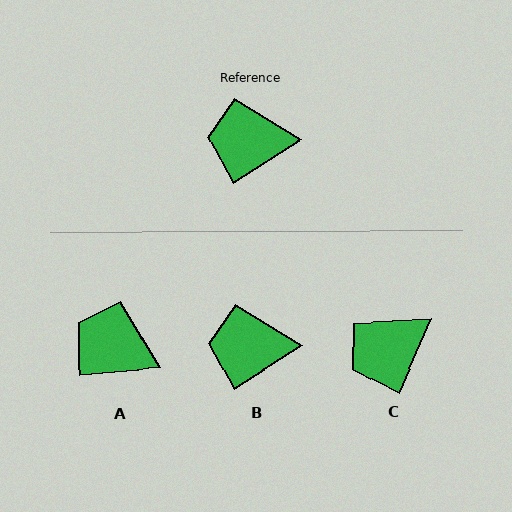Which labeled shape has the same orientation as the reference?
B.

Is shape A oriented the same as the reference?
No, it is off by about 28 degrees.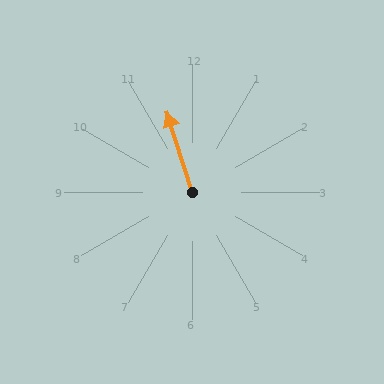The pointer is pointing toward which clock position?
Roughly 11 o'clock.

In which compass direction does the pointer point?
North.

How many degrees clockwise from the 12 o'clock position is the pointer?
Approximately 343 degrees.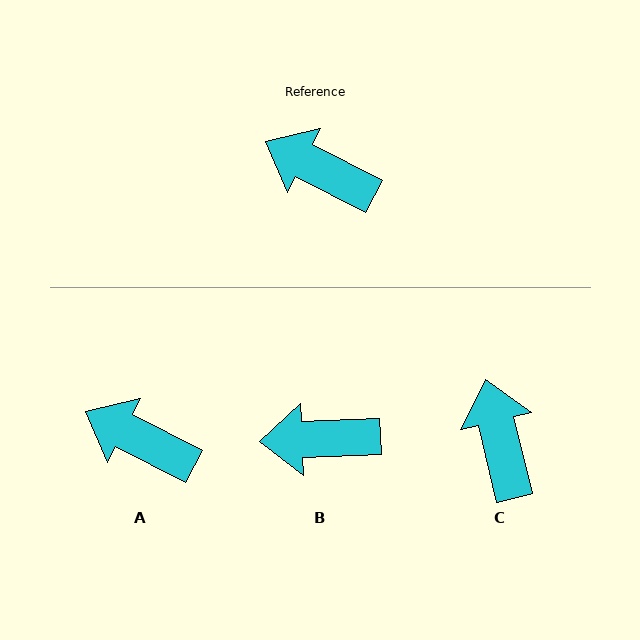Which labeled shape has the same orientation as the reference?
A.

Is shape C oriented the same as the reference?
No, it is off by about 49 degrees.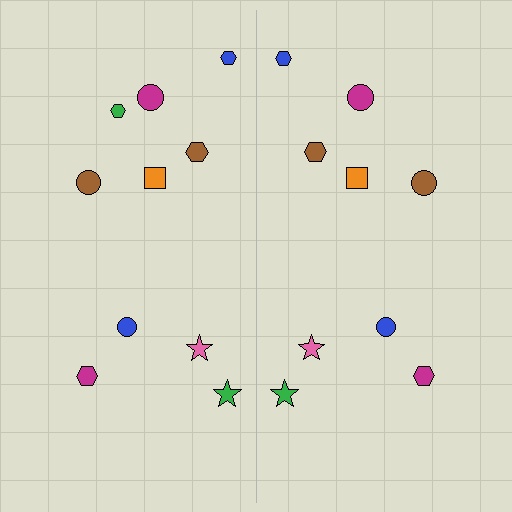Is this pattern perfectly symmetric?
No, the pattern is not perfectly symmetric. A green hexagon is missing from the right side.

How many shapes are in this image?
There are 19 shapes in this image.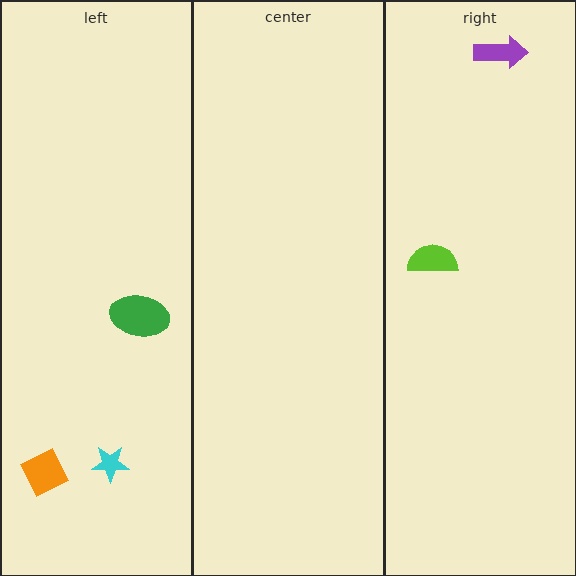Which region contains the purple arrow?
The right region.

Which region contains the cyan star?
The left region.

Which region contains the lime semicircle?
The right region.